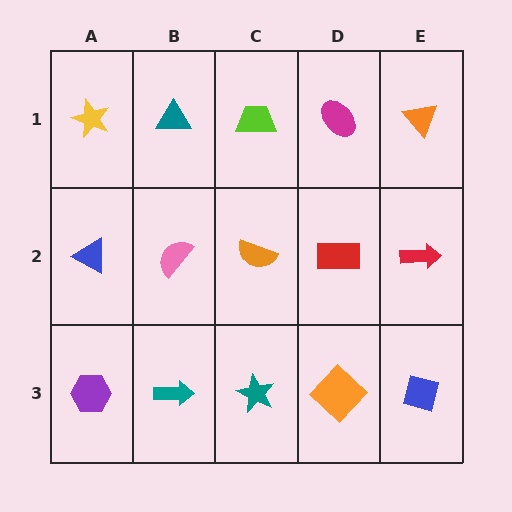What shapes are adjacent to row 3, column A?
A blue triangle (row 2, column A), a teal arrow (row 3, column B).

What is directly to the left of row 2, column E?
A red rectangle.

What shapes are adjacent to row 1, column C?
An orange semicircle (row 2, column C), a teal triangle (row 1, column B), a magenta ellipse (row 1, column D).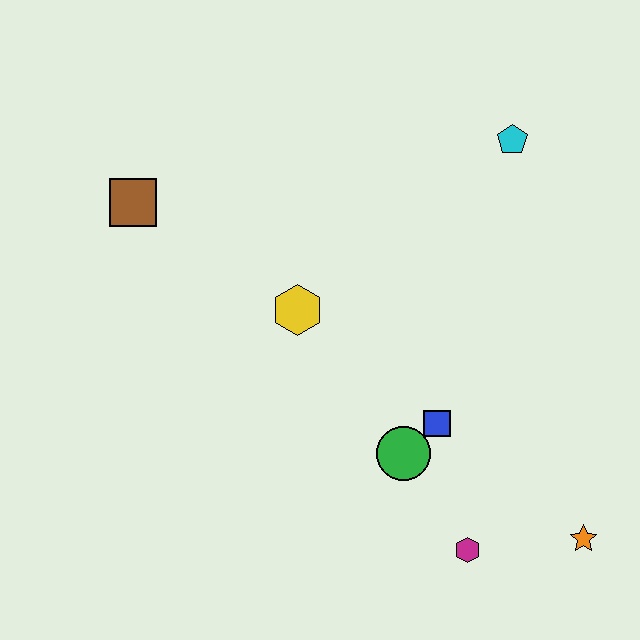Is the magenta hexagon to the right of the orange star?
No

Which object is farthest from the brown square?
The orange star is farthest from the brown square.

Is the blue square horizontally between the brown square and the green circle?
No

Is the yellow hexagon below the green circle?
No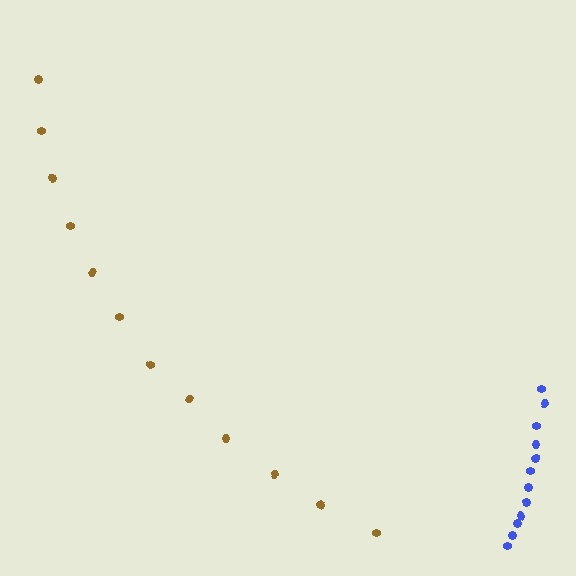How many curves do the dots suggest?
There are 2 distinct paths.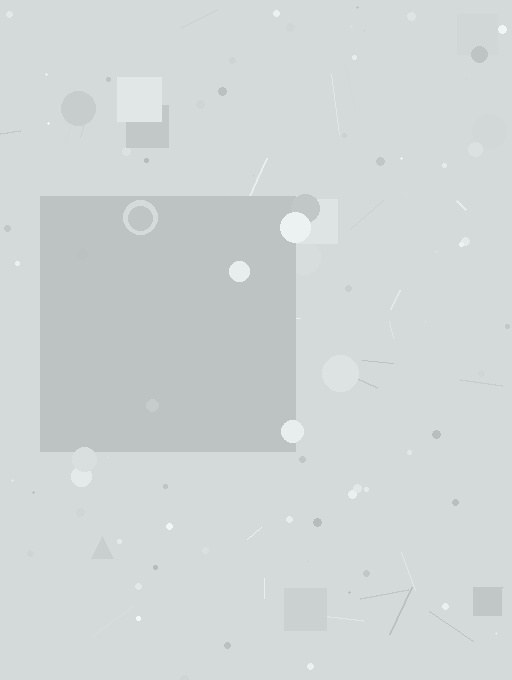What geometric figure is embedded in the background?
A square is embedded in the background.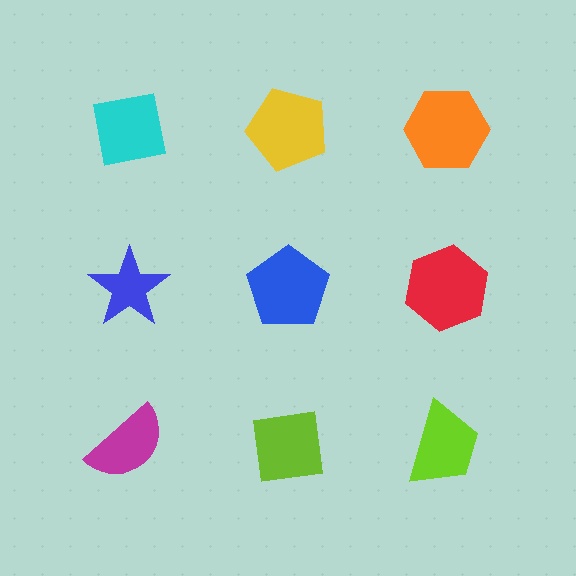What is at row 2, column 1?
A blue star.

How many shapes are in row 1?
3 shapes.